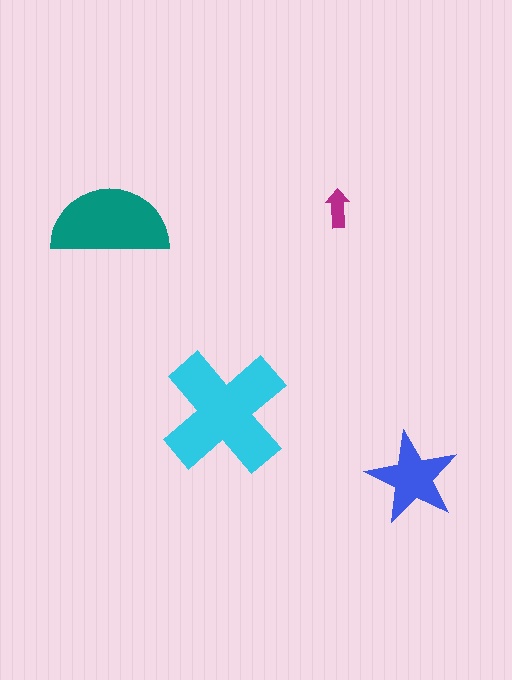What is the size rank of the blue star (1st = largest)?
3rd.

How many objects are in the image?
There are 4 objects in the image.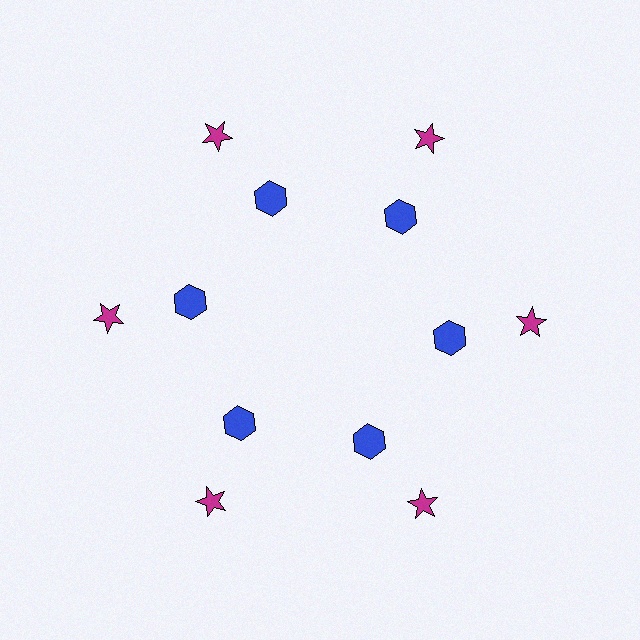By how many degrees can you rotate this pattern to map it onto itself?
The pattern maps onto itself every 60 degrees of rotation.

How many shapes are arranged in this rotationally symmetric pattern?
There are 12 shapes, arranged in 6 groups of 2.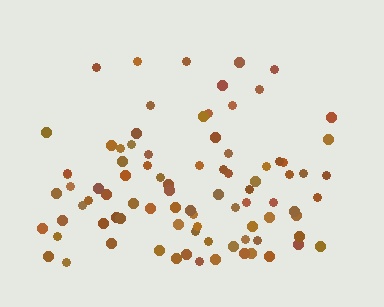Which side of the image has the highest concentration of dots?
The bottom.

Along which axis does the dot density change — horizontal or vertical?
Vertical.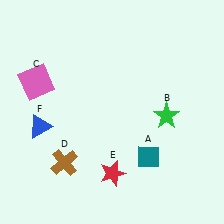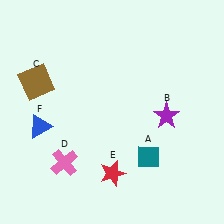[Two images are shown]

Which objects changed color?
B changed from green to purple. C changed from pink to brown. D changed from brown to pink.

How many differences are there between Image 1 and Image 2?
There are 3 differences between the two images.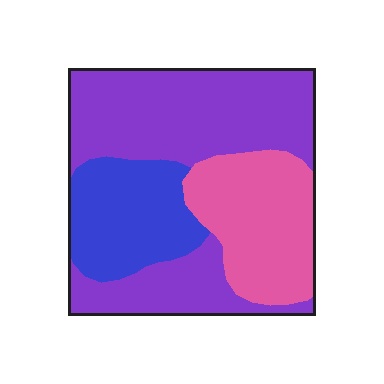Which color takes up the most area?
Purple, at roughly 50%.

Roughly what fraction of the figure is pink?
Pink covers 26% of the figure.